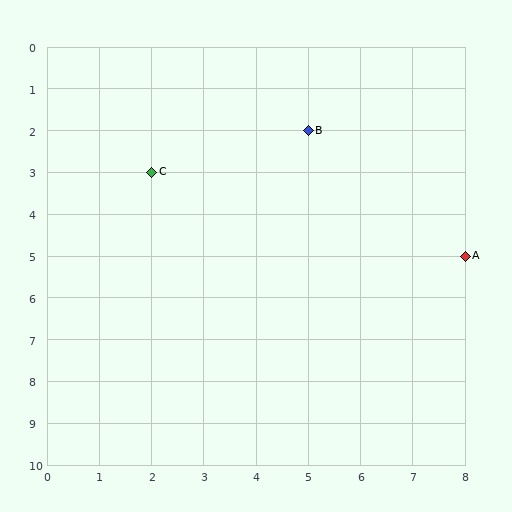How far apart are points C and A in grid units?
Points C and A are 6 columns and 2 rows apart (about 6.3 grid units diagonally).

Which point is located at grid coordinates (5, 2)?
Point B is at (5, 2).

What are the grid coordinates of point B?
Point B is at grid coordinates (5, 2).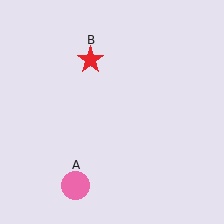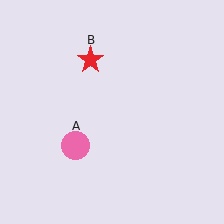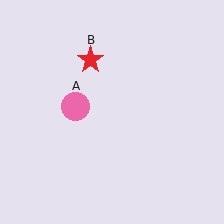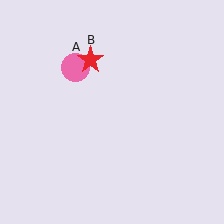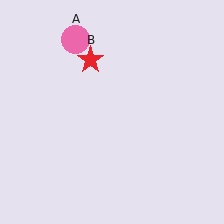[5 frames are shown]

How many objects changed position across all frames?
1 object changed position: pink circle (object A).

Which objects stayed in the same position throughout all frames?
Red star (object B) remained stationary.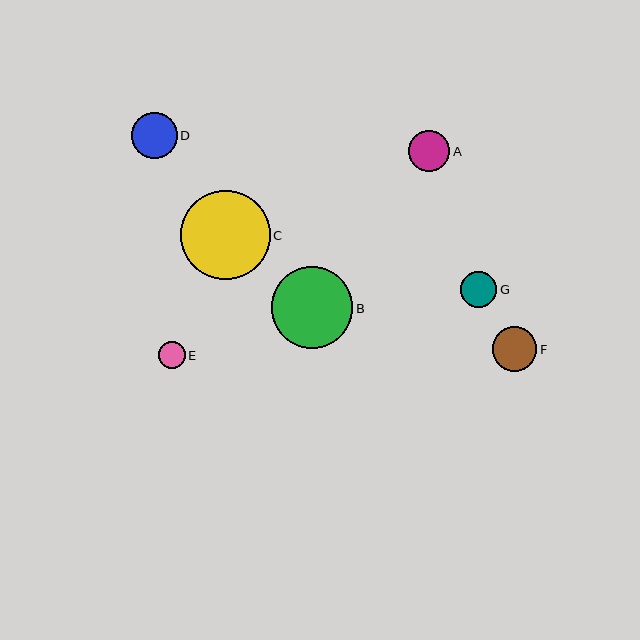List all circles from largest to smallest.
From largest to smallest: C, B, D, F, A, G, E.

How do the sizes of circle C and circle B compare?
Circle C and circle B are approximately the same size.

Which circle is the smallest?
Circle E is the smallest with a size of approximately 26 pixels.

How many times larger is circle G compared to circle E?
Circle G is approximately 1.4 times the size of circle E.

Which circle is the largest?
Circle C is the largest with a size of approximately 90 pixels.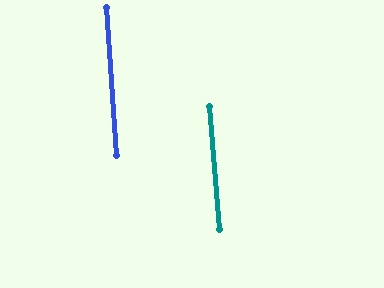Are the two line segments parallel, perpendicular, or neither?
Parallel — their directions differ by only 0.7°.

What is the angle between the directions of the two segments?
Approximately 1 degree.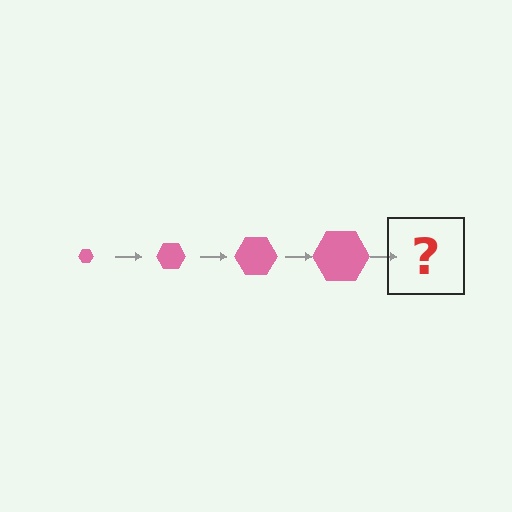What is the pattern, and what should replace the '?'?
The pattern is that the hexagon gets progressively larger each step. The '?' should be a pink hexagon, larger than the previous one.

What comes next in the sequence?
The next element should be a pink hexagon, larger than the previous one.